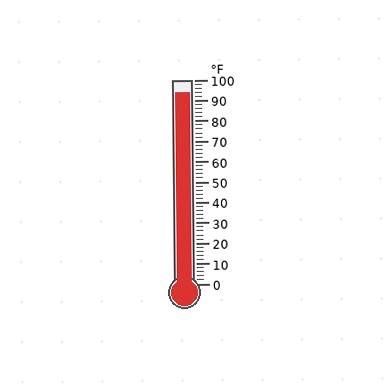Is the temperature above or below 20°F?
The temperature is above 20°F.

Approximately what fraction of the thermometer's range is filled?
The thermometer is filled to approximately 95% of its range.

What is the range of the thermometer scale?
The thermometer scale ranges from 0°F to 100°F.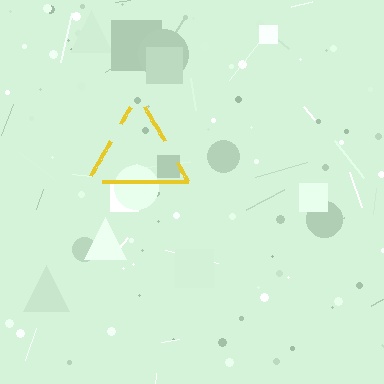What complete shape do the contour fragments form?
The contour fragments form a triangle.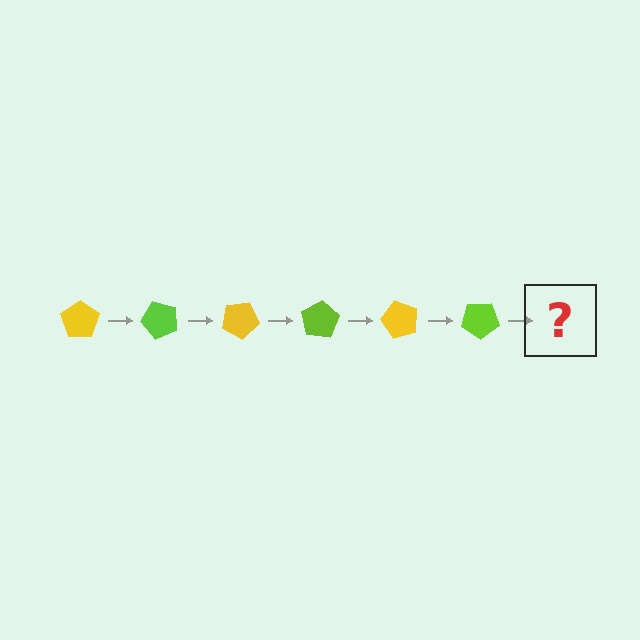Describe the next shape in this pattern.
It should be a yellow pentagon, rotated 300 degrees from the start.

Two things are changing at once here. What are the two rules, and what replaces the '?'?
The two rules are that it rotates 50 degrees each step and the color cycles through yellow and lime. The '?' should be a yellow pentagon, rotated 300 degrees from the start.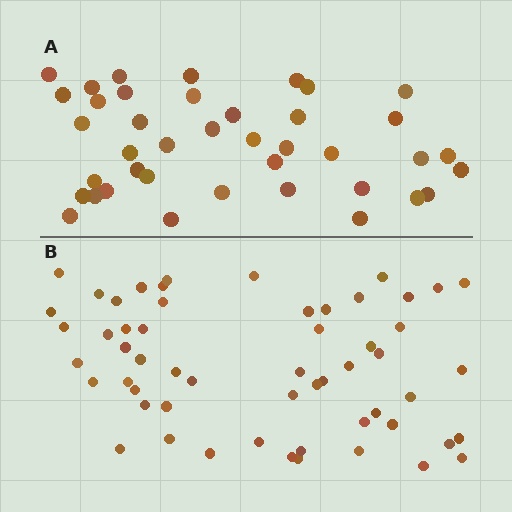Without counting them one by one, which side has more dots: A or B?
Region B (the bottom region) has more dots.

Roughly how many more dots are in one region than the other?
Region B has approximately 15 more dots than region A.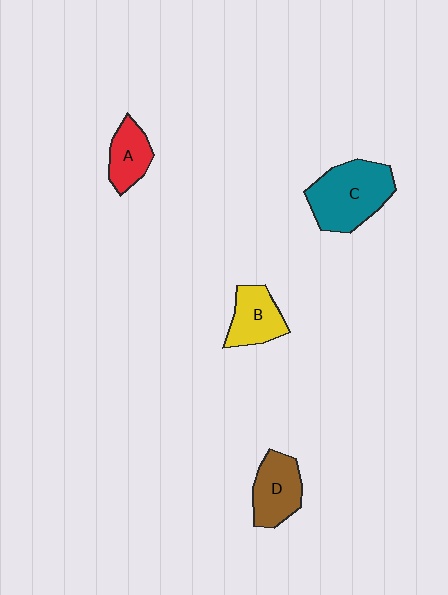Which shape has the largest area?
Shape C (teal).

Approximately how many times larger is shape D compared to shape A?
Approximately 1.3 times.